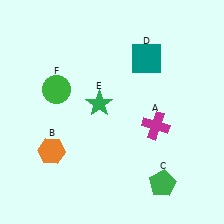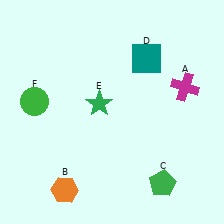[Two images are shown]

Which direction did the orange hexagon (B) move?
The orange hexagon (B) moved down.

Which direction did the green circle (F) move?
The green circle (F) moved left.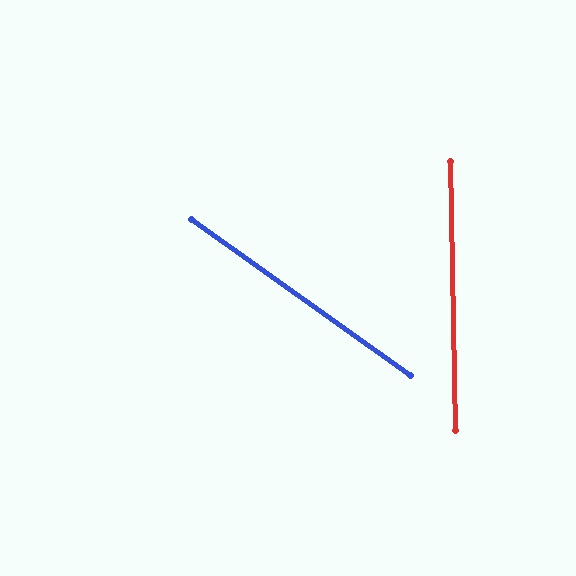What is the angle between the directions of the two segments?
Approximately 53 degrees.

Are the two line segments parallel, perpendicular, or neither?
Neither parallel nor perpendicular — they differ by about 53°.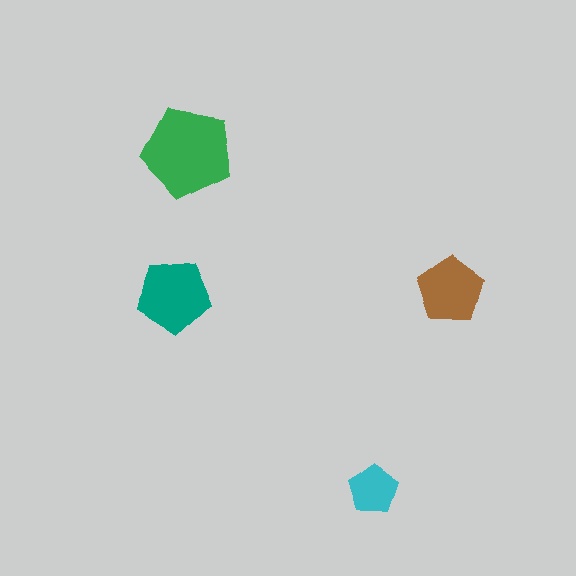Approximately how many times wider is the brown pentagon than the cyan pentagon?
About 1.5 times wider.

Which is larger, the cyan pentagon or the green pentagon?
The green one.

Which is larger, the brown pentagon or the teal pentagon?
The teal one.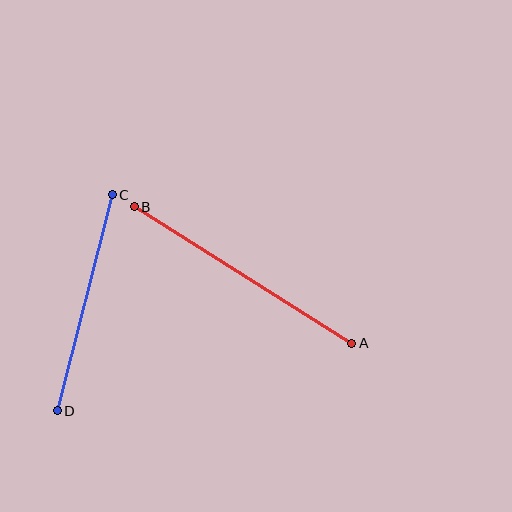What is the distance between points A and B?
The distance is approximately 256 pixels.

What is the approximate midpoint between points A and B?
The midpoint is at approximately (243, 275) pixels.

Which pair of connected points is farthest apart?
Points A and B are farthest apart.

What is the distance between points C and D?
The distance is approximately 223 pixels.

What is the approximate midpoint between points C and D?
The midpoint is at approximately (85, 303) pixels.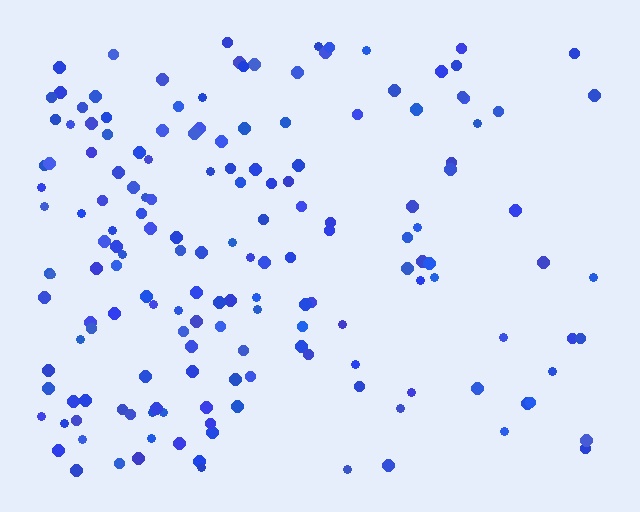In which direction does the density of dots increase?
From right to left, with the left side densest.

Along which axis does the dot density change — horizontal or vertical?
Horizontal.